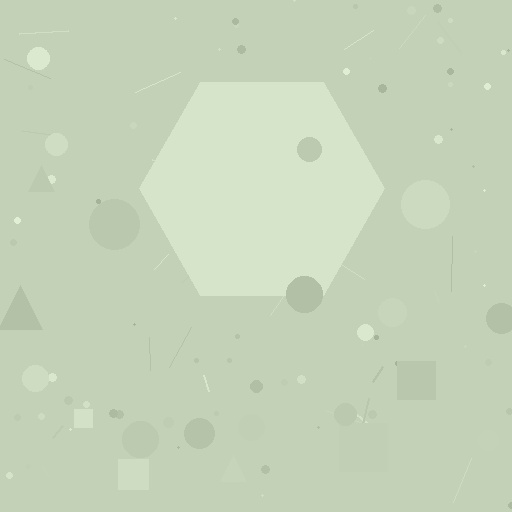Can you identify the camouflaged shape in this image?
The camouflaged shape is a hexagon.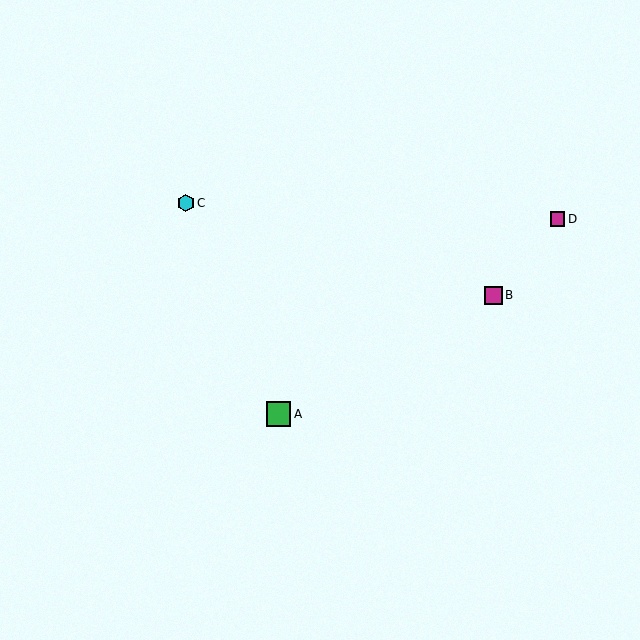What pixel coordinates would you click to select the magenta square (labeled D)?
Click at (558, 219) to select the magenta square D.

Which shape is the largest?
The green square (labeled A) is the largest.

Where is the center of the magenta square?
The center of the magenta square is at (493, 295).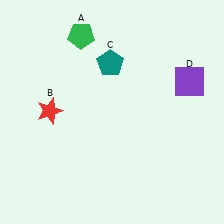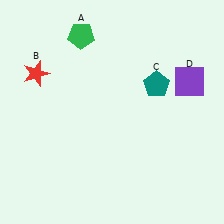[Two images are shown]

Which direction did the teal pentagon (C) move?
The teal pentagon (C) moved right.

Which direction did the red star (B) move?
The red star (B) moved up.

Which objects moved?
The objects that moved are: the red star (B), the teal pentagon (C).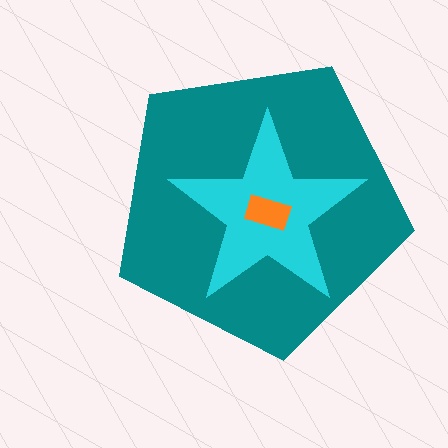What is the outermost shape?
The teal pentagon.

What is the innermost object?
The orange rectangle.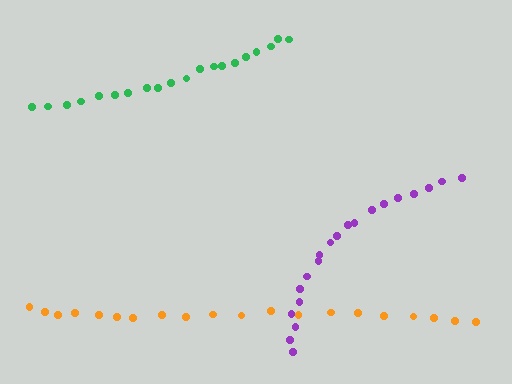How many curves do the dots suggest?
There are 3 distinct paths.